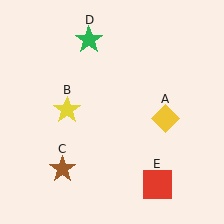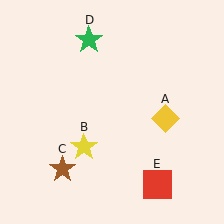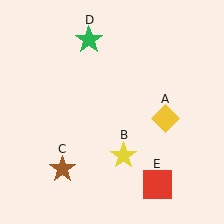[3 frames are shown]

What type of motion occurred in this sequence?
The yellow star (object B) rotated counterclockwise around the center of the scene.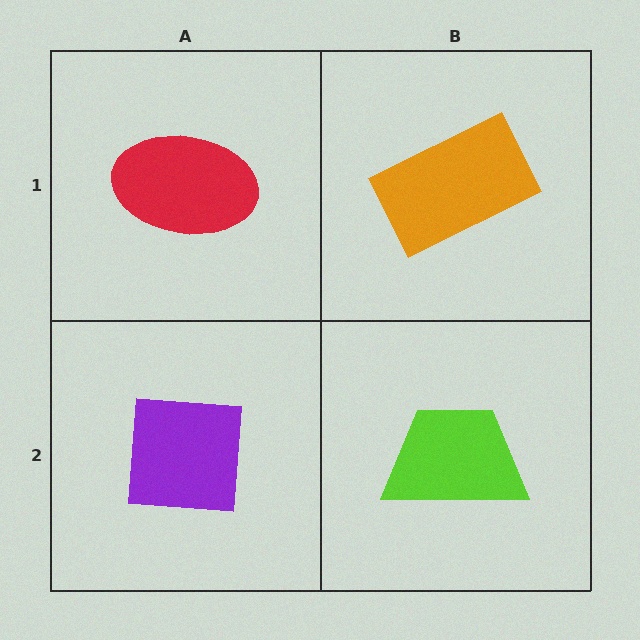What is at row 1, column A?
A red ellipse.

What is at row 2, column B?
A lime trapezoid.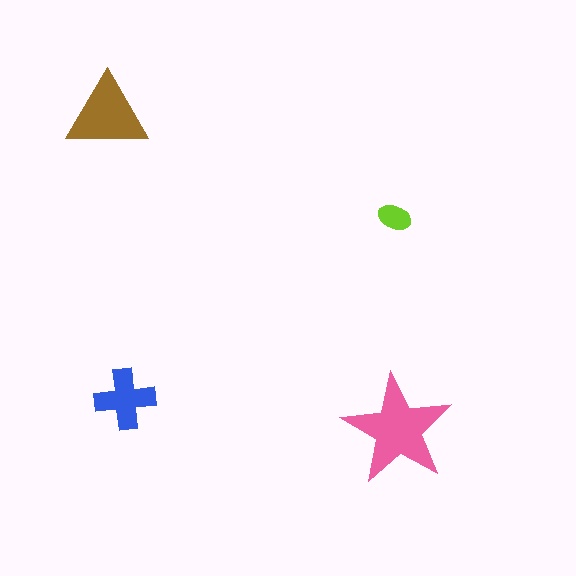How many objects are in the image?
There are 4 objects in the image.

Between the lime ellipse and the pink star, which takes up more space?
The pink star.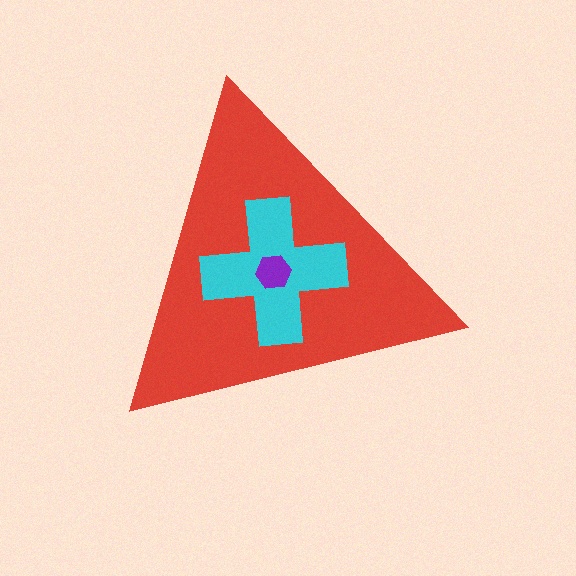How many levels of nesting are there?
3.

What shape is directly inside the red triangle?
The cyan cross.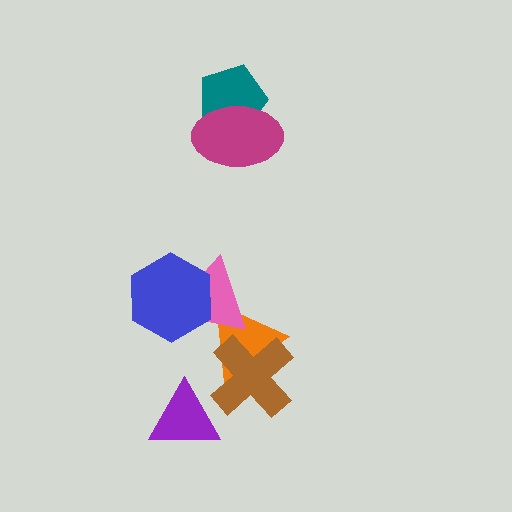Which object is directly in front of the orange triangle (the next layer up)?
The brown cross is directly in front of the orange triangle.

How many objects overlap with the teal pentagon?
1 object overlaps with the teal pentagon.